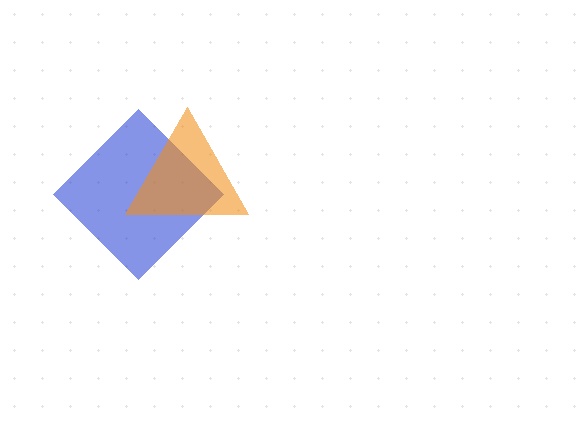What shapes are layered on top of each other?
The layered shapes are: a blue diamond, an orange triangle.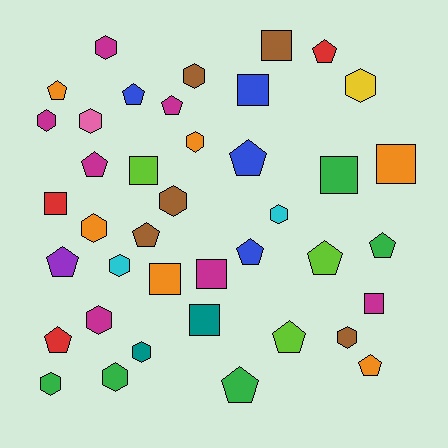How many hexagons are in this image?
There are 15 hexagons.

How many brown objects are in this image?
There are 5 brown objects.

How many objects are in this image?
There are 40 objects.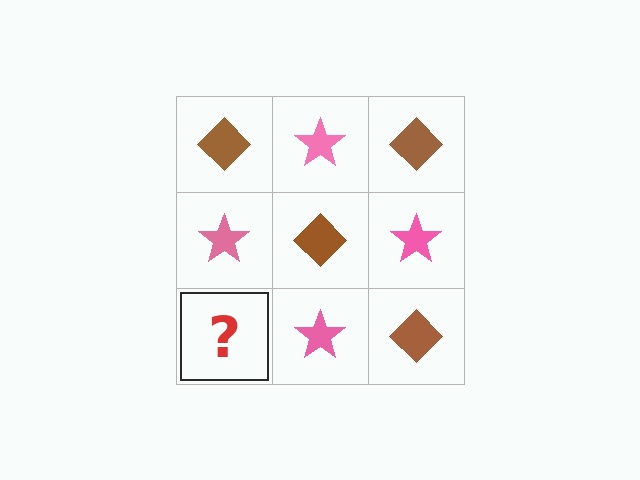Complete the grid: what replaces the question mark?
The question mark should be replaced with a brown diamond.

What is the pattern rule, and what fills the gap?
The rule is that it alternates brown diamond and pink star in a checkerboard pattern. The gap should be filled with a brown diamond.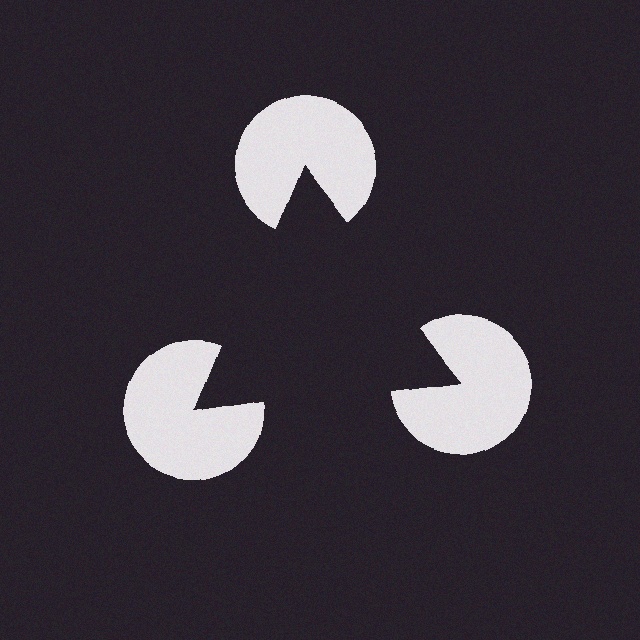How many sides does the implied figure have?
3 sides.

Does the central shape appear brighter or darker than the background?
It typically appears slightly darker than the background, even though no actual brightness change is drawn.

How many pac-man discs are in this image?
There are 3 — one at each vertex of the illusory triangle.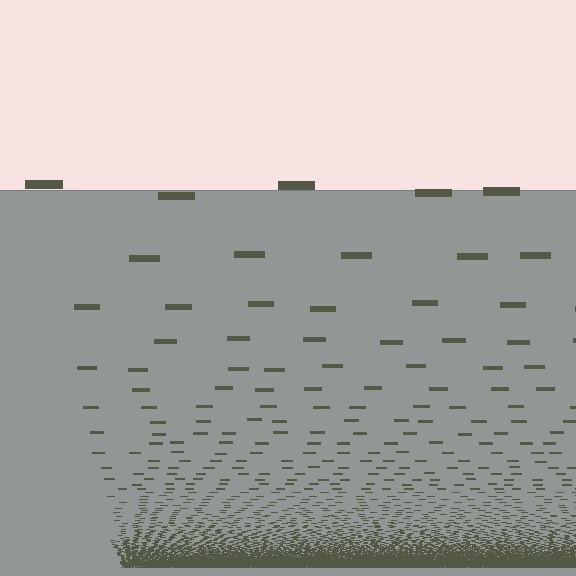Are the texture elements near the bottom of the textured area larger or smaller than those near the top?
Smaller. The gradient is inverted — elements near the bottom are smaller and denser.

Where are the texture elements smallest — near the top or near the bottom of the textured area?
Near the bottom.